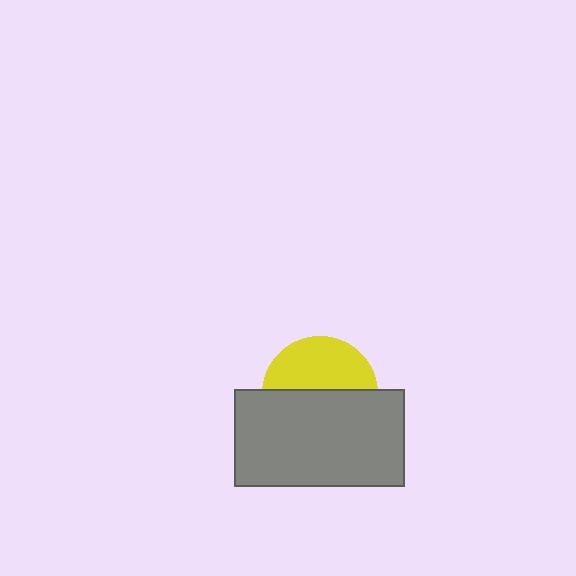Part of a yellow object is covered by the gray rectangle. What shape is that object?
It is a circle.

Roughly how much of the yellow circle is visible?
About half of it is visible (roughly 46%).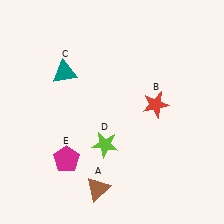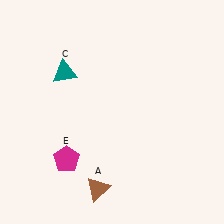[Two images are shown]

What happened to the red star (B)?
The red star (B) was removed in Image 2. It was in the top-right area of Image 1.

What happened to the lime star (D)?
The lime star (D) was removed in Image 2. It was in the bottom-left area of Image 1.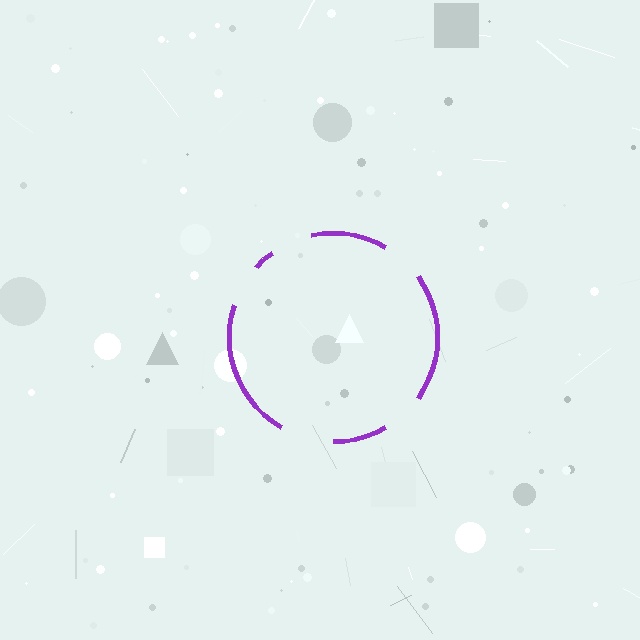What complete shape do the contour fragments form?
The contour fragments form a circle.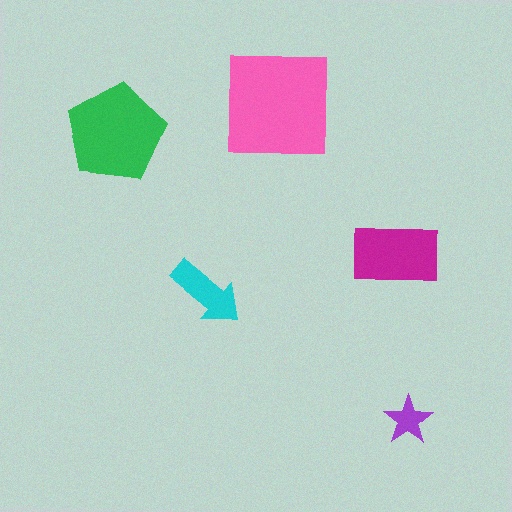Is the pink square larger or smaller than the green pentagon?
Larger.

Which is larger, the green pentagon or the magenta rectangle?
The green pentagon.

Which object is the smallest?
The purple star.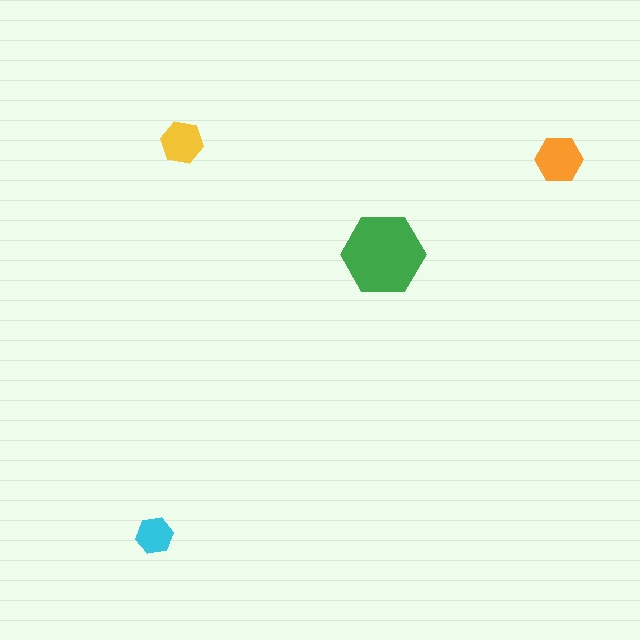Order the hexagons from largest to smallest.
the green one, the orange one, the yellow one, the cyan one.